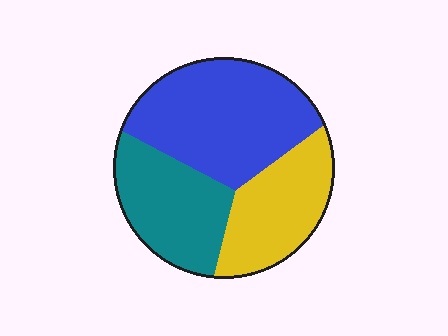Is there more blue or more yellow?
Blue.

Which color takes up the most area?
Blue, at roughly 45%.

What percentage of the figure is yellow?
Yellow takes up between a sixth and a third of the figure.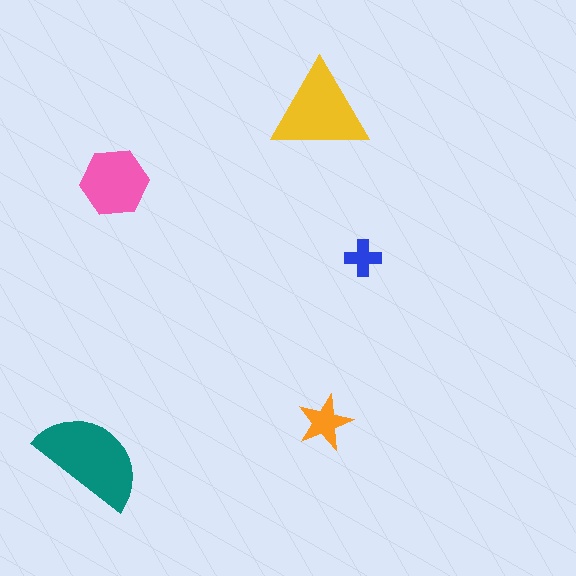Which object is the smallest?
The blue cross.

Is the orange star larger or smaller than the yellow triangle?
Smaller.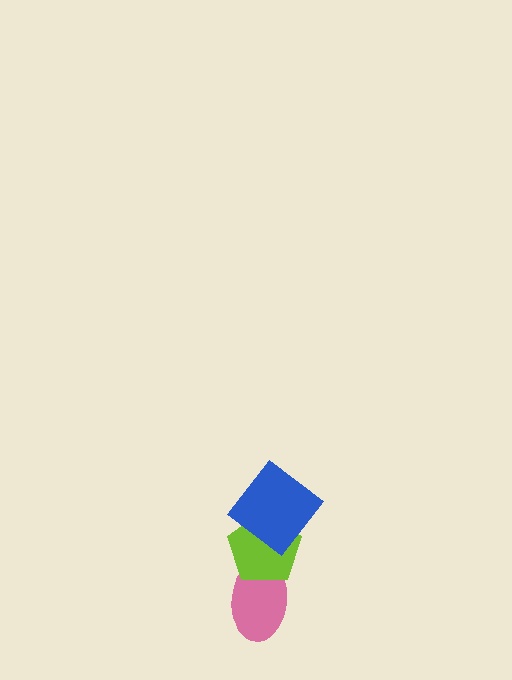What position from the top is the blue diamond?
The blue diamond is 1st from the top.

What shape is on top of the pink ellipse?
The lime pentagon is on top of the pink ellipse.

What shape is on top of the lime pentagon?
The blue diamond is on top of the lime pentagon.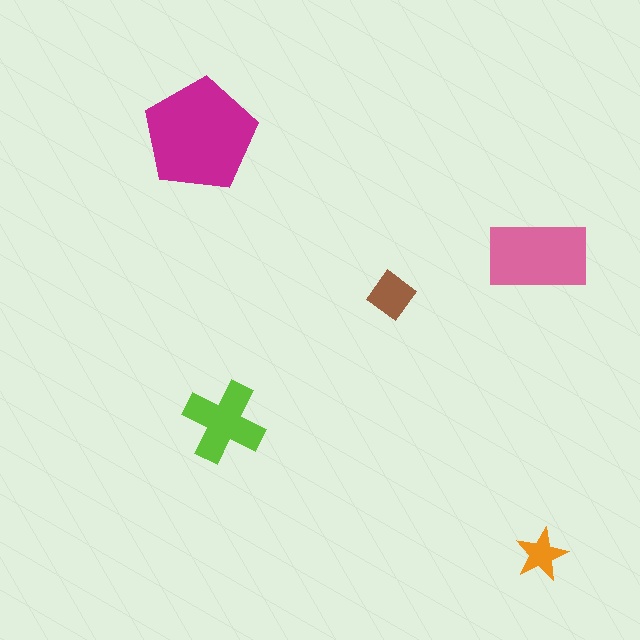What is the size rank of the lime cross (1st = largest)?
3rd.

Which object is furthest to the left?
The magenta pentagon is leftmost.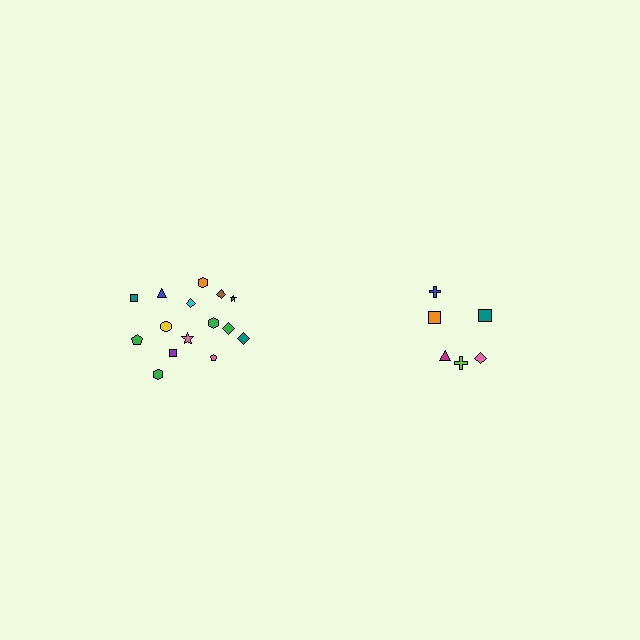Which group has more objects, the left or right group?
The left group.